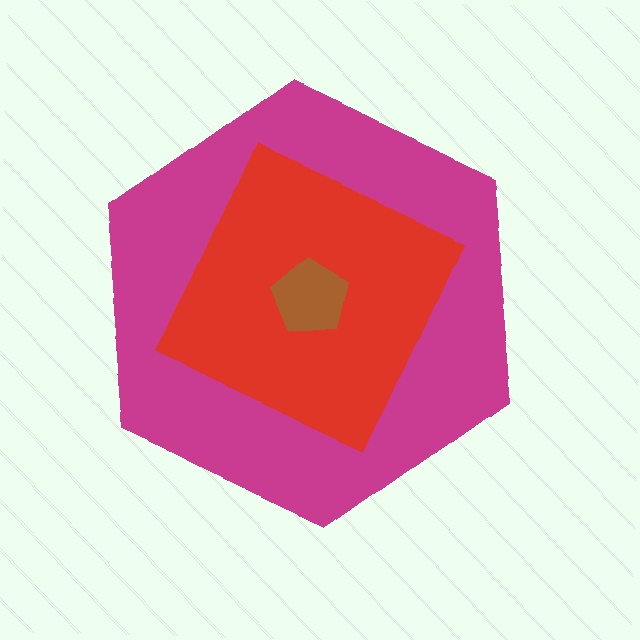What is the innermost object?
The brown pentagon.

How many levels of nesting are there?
3.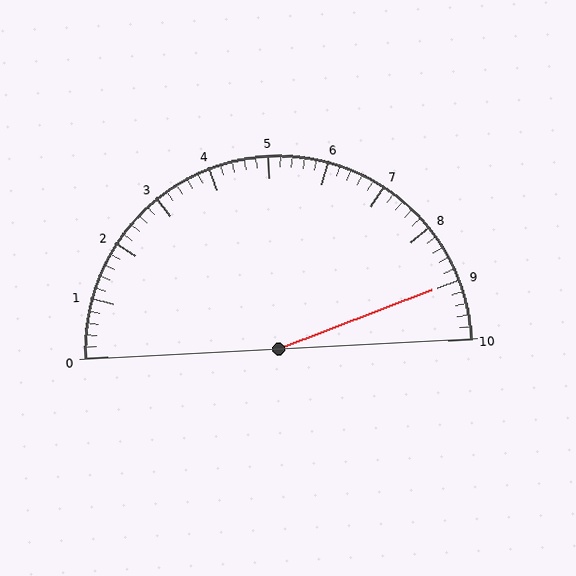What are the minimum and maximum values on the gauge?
The gauge ranges from 0 to 10.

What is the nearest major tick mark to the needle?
The nearest major tick mark is 9.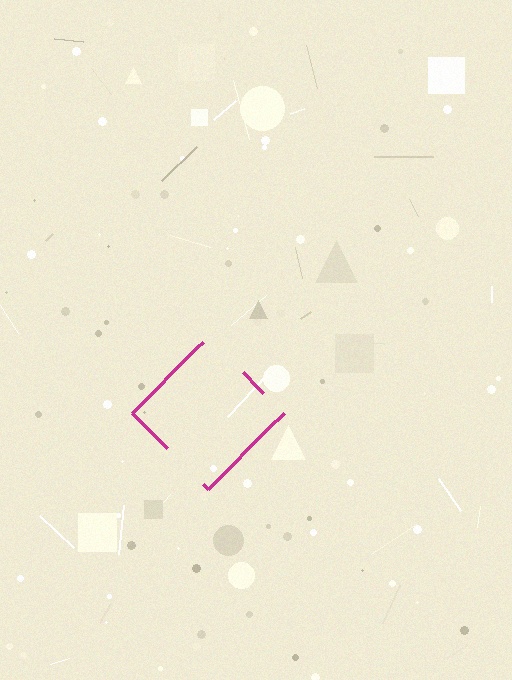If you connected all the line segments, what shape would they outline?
They would outline a diamond.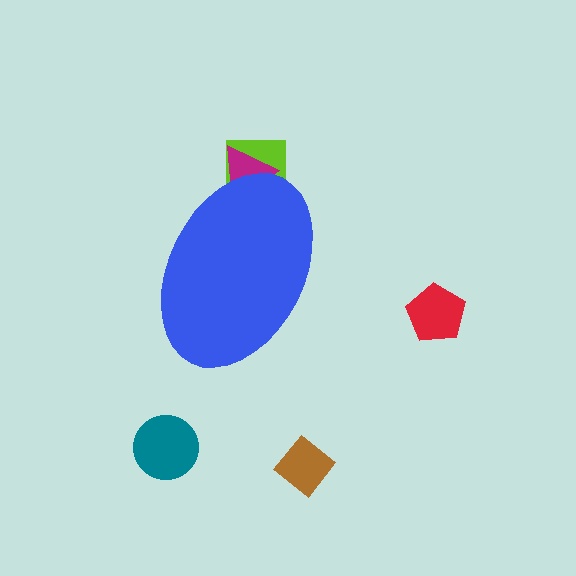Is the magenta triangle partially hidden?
Yes, the magenta triangle is partially hidden behind the blue ellipse.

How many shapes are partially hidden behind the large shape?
2 shapes are partially hidden.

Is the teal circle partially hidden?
No, the teal circle is fully visible.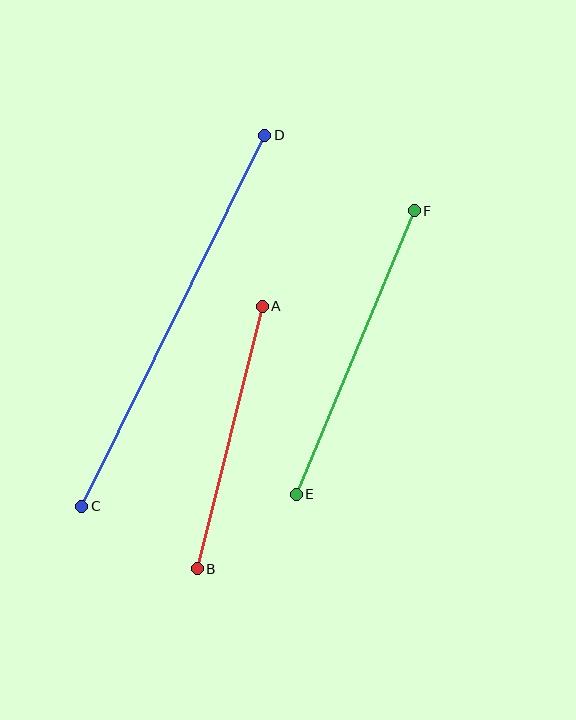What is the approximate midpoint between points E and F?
The midpoint is at approximately (355, 353) pixels.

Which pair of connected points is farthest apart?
Points C and D are farthest apart.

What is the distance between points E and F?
The distance is approximately 307 pixels.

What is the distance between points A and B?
The distance is approximately 270 pixels.